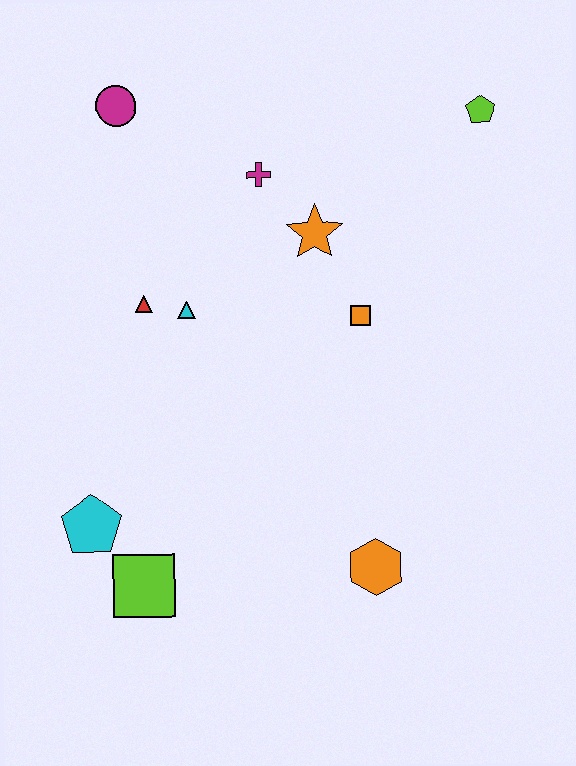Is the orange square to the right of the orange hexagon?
No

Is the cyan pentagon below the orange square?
Yes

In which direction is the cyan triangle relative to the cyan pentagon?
The cyan triangle is above the cyan pentagon.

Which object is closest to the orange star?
The magenta cross is closest to the orange star.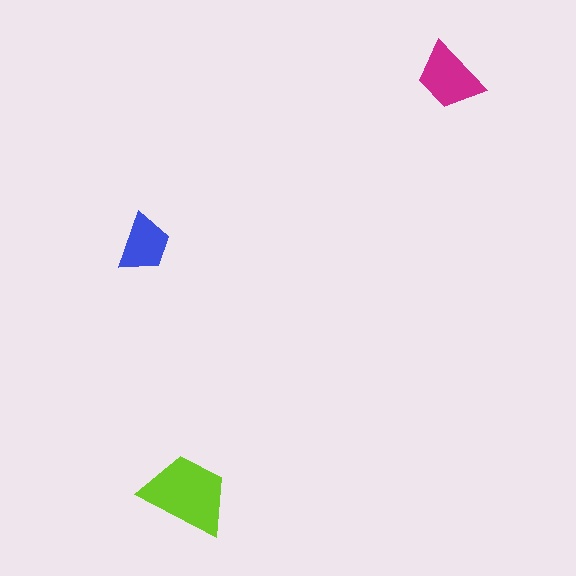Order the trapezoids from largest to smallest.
the lime one, the magenta one, the blue one.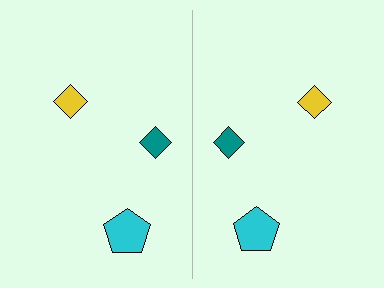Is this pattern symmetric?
Yes, this pattern has bilateral (reflection) symmetry.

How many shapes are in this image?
There are 6 shapes in this image.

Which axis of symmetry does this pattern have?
The pattern has a vertical axis of symmetry running through the center of the image.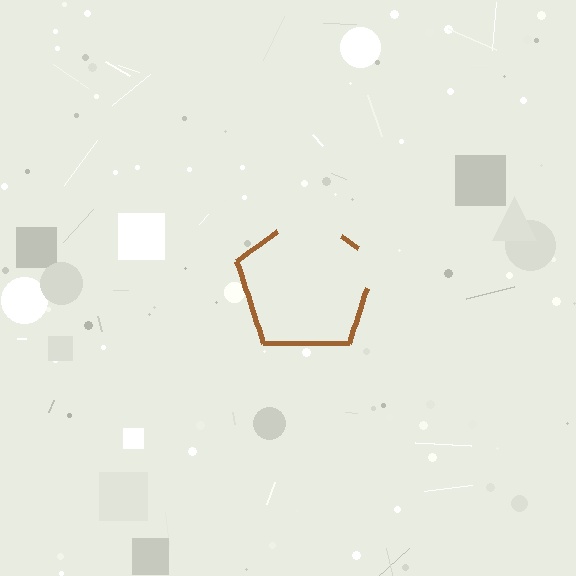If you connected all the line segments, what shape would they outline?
They would outline a pentagon.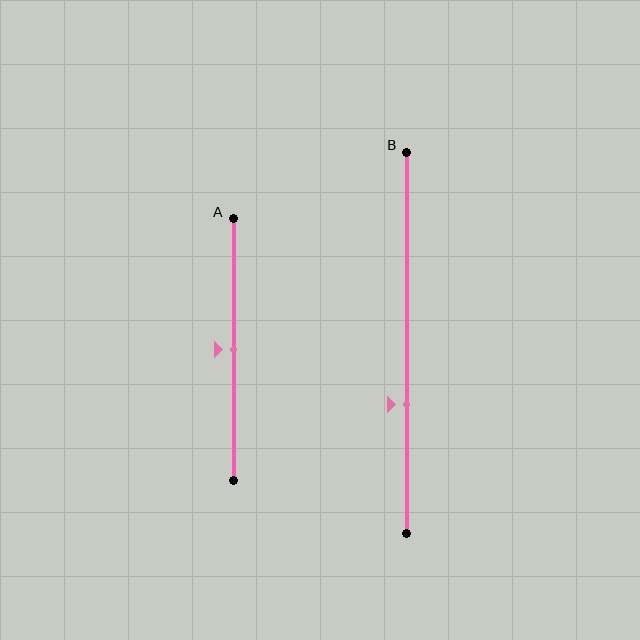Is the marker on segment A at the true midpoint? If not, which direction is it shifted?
Yes, the marker on segment A is at the true midpoint.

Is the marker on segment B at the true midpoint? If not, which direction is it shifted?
No, the marker on segment B is shifted downward by about 16% of the segment length.